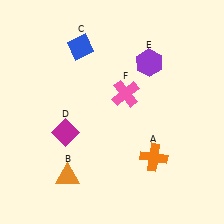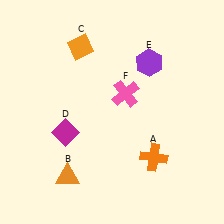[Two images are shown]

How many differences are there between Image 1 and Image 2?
There is 1 difference between the two images.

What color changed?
The diamond (C) changed from blue in Image 1 to orange in Image 2.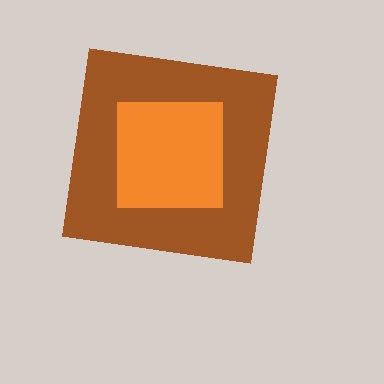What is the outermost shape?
The brown square.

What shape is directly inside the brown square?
The orange square.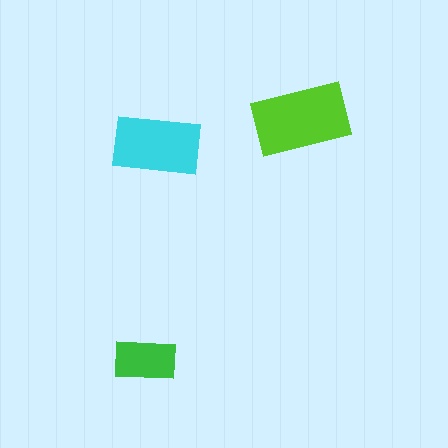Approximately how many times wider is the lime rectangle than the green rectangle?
About 1.5 times wider.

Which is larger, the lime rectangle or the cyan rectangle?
The lime one.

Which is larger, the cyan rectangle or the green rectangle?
The cyan one.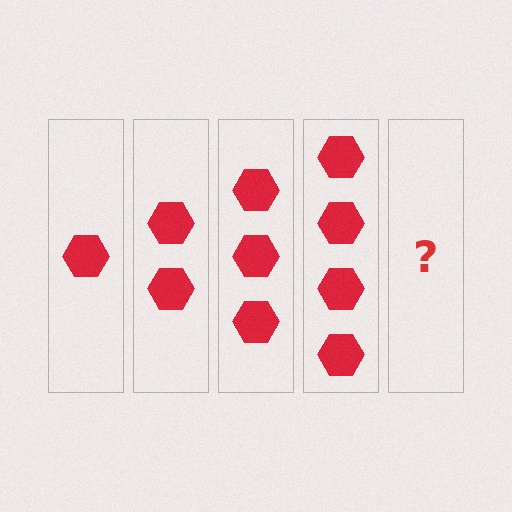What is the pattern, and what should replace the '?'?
The pattern is that each step adds one more hexagon. The '?' should be 5 hexagons.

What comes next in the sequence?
The next element should be 5 hexagons.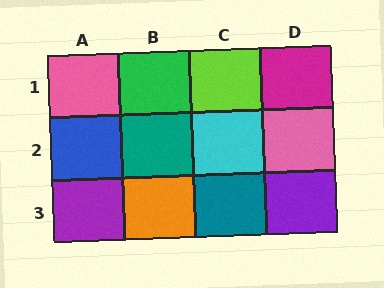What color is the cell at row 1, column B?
Green.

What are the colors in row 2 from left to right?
Blue, teal, cyan, pink.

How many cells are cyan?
1 cell is cyan.